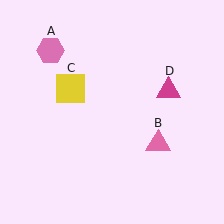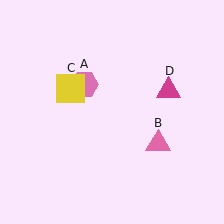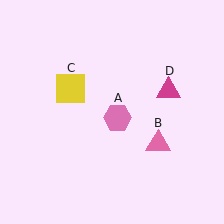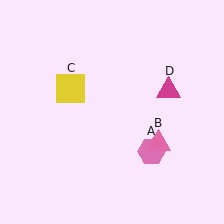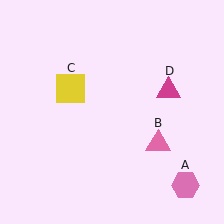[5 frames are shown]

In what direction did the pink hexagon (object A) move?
The pink hexagon (object A) moved down and to the right.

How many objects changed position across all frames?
1 object changed position: pink hexagon (object A).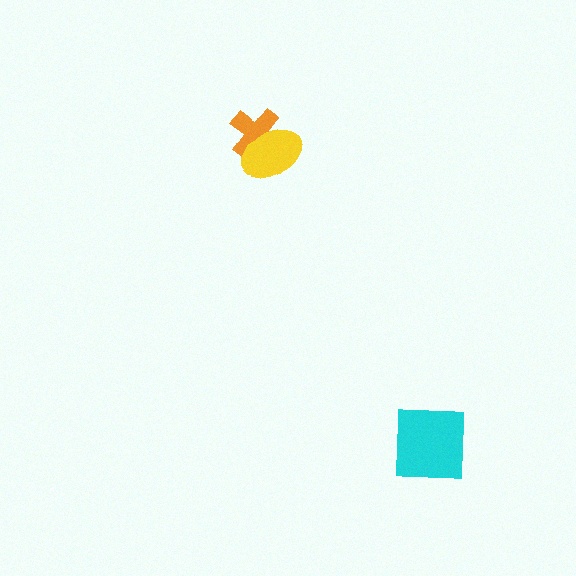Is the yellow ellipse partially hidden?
No, no other shape covers it.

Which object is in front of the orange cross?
The yellow ellipse is in front of the orange cross.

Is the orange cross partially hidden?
Yes, it is partially covered by another shape.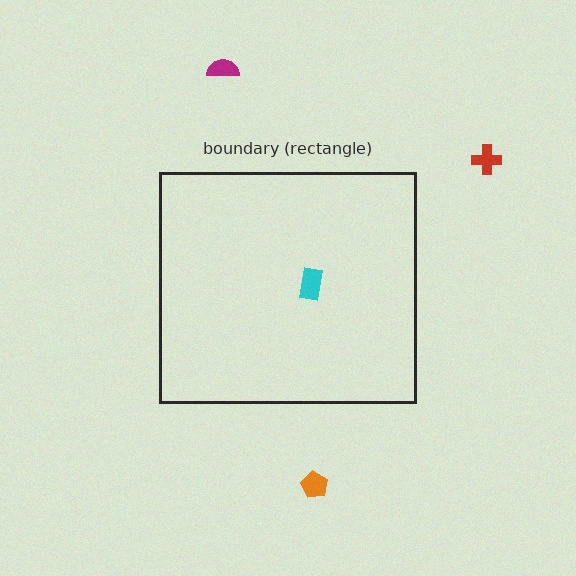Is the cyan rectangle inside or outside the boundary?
Inside.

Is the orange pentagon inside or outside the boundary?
Outside.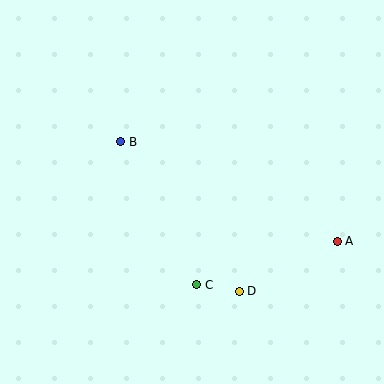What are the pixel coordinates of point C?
Point C is at (196, 285).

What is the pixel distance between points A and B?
The distance between A and B is 239 pixels.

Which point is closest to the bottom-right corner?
Point A is closest to the bottom-right corner.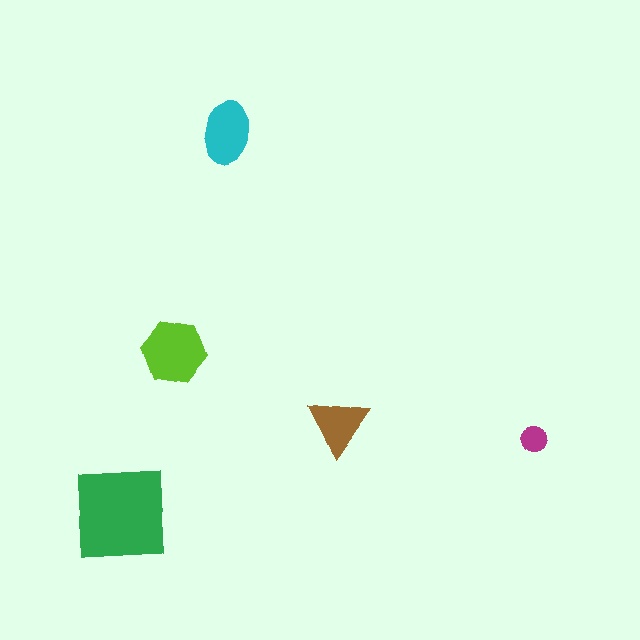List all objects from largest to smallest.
The green square, the lime hexagon, the cyan ellipse, the brown triangle, the magenta circle.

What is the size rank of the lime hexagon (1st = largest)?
2nd.